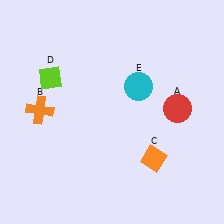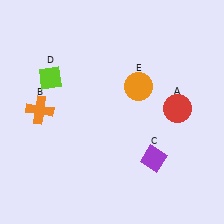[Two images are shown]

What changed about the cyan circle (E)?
In Image 1, E is cyan. In Image 2, it changed to orange.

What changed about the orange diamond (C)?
In Image 1, C is orange. In Image 2, it changed to purple.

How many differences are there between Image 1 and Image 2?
There are 2 differences between the two images.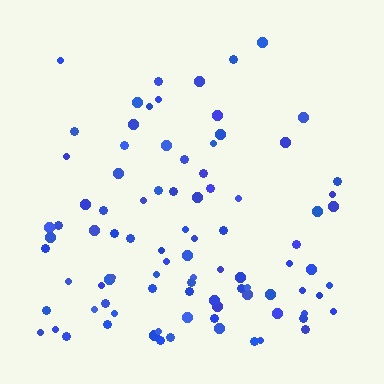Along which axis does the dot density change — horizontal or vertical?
Vertical.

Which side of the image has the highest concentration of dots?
The bottom.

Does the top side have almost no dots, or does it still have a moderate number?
Still a moderate number, just noticeably fewer than the bottom.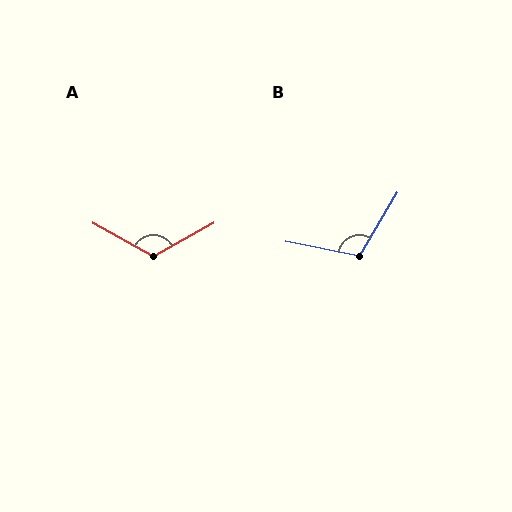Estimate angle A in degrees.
Approximately 123 degrees.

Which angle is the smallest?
B, at approximately 110 degrees.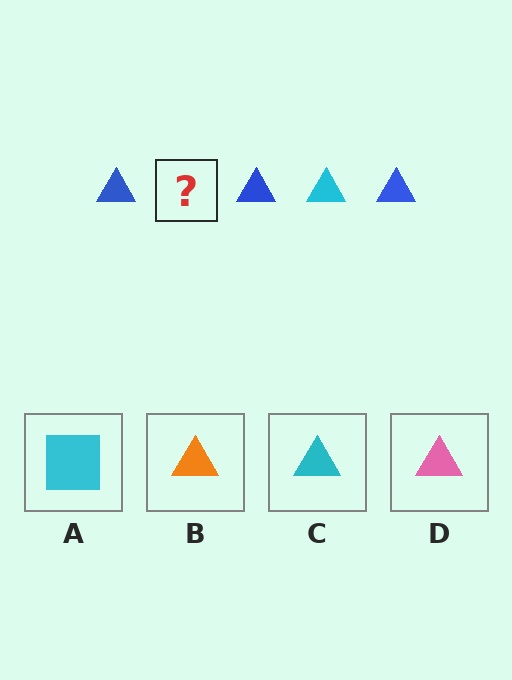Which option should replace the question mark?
Option C.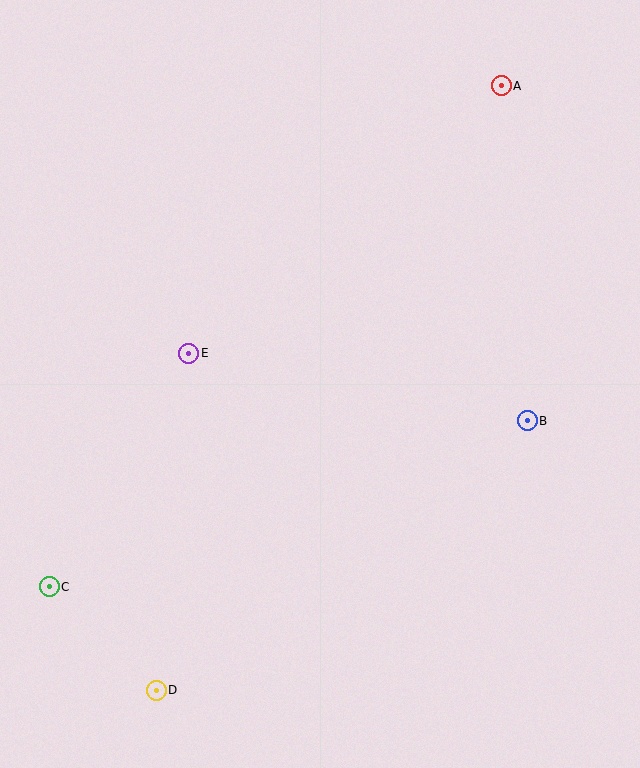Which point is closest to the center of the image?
Point E at (189, 353) is closest to the center.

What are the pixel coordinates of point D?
Point D is at (156, 690).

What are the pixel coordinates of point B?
Point B is at (527, 421).